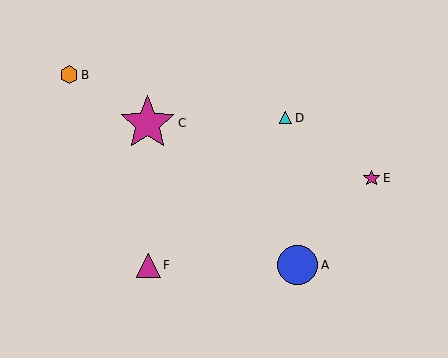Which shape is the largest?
The magenta star (labeled C) is the largest.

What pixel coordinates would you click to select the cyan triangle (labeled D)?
Click at (286, 118) to select the cyan triangle D.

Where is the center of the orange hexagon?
The center of the orange hexagon is at (69, 75).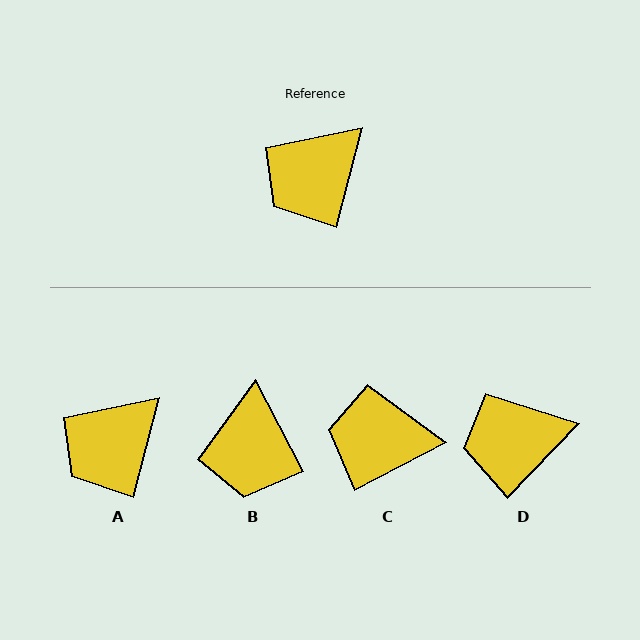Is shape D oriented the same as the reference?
No, it is off by about 29 degrees.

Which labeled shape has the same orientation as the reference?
A.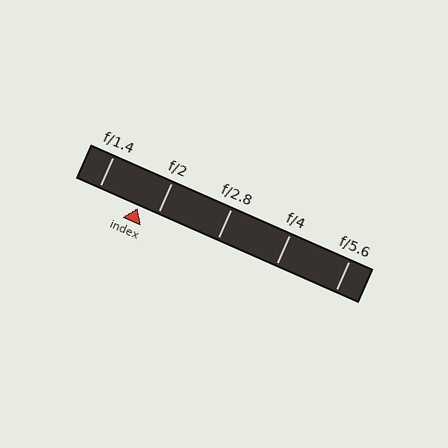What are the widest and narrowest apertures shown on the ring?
The widest aperture shown is f/1.4 and the narrowest is f/5.6.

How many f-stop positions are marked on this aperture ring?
There are 5 f-stop positions marked.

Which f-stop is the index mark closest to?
The index mark is closest to f/2.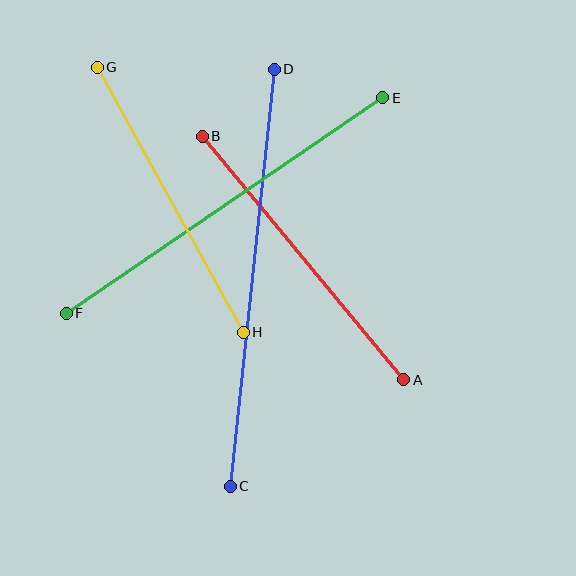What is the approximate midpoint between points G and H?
The midpoint is at approximately (170, 200) pixels.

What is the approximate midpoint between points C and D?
The midpoint is at approximately (252, 278) pixels.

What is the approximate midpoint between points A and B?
The midpoint is at approximately (303, 258) pixels.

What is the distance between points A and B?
The distance is approximately 316 pixels.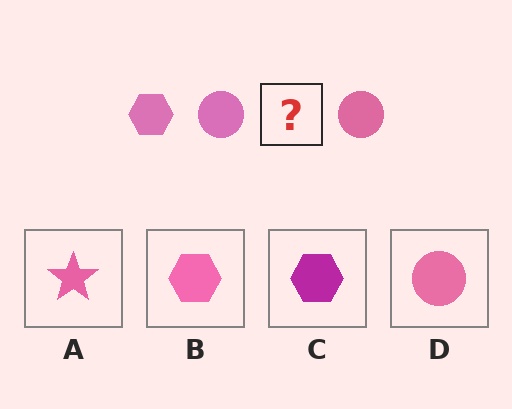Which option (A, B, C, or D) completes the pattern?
B.